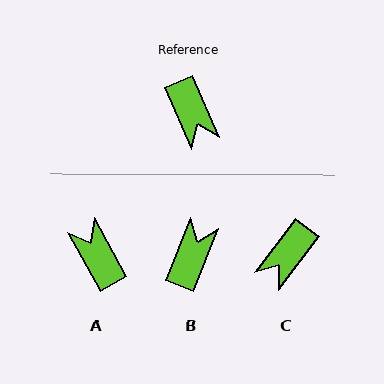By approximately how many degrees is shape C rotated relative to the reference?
Approximately 61 degrees clockwise.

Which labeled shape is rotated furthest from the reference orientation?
A, about 175 degrees away.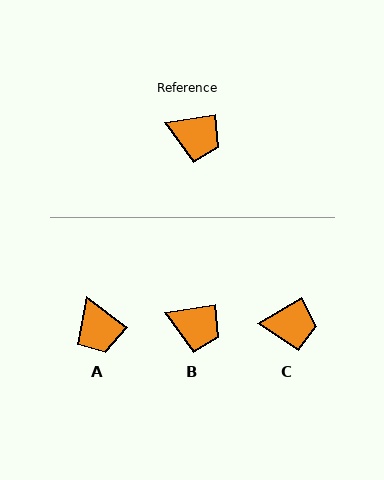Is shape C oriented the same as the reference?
No, it is off by about 21 degrees.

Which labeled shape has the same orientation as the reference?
B.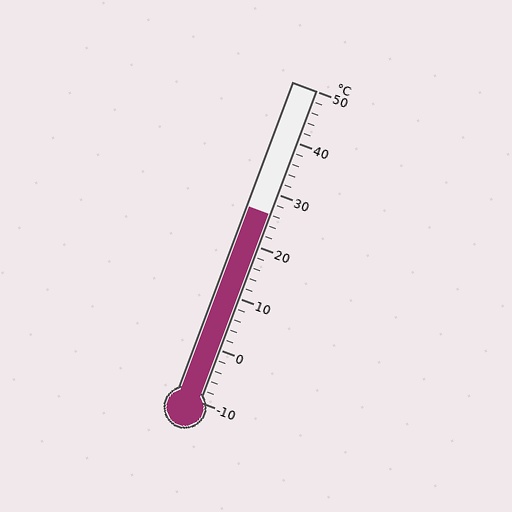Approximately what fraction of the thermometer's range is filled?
The thermometer is filled to approximately 60% of its range.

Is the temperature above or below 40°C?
The temperature is below 40°C.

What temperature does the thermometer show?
The thermometer shows approximately 26°C.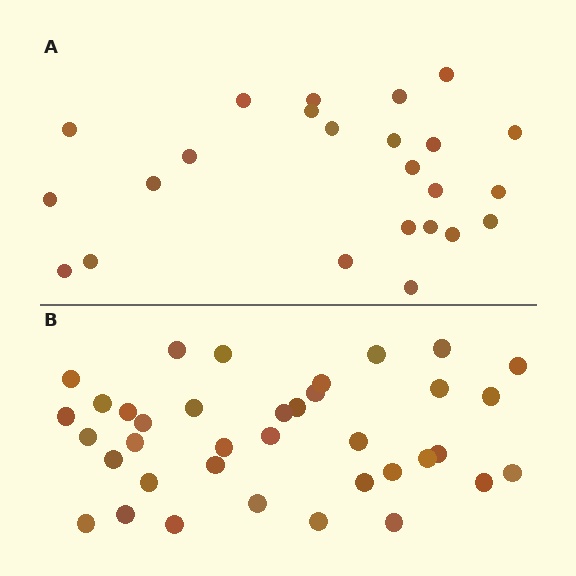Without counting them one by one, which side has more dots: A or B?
Region B (the bottom region) has more dots.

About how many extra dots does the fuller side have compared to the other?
Region B has approximately 15 more dots than region A.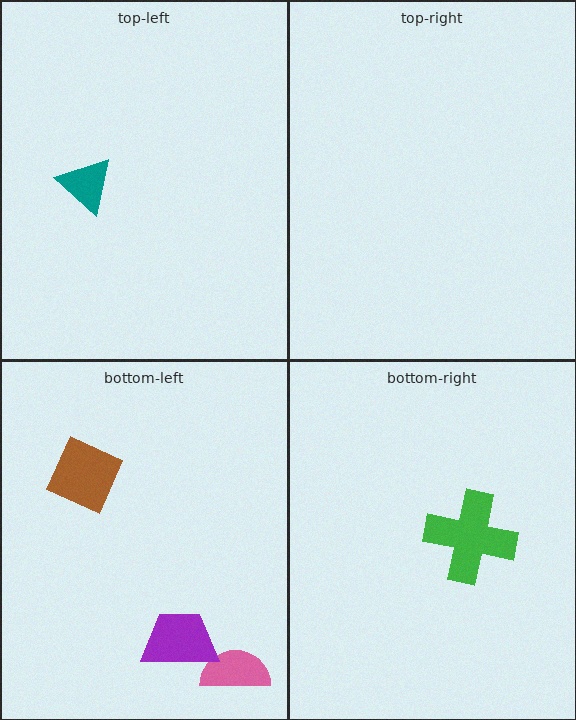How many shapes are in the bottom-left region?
3.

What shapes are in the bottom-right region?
The green cross.